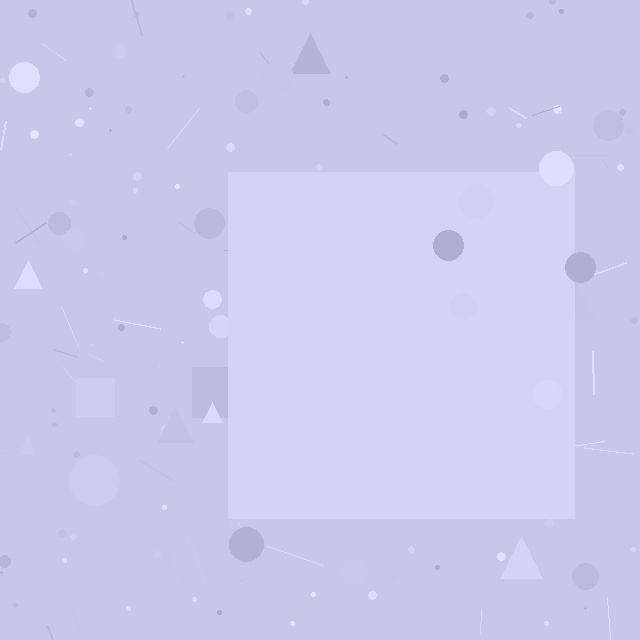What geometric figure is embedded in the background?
A square is embedded in the background.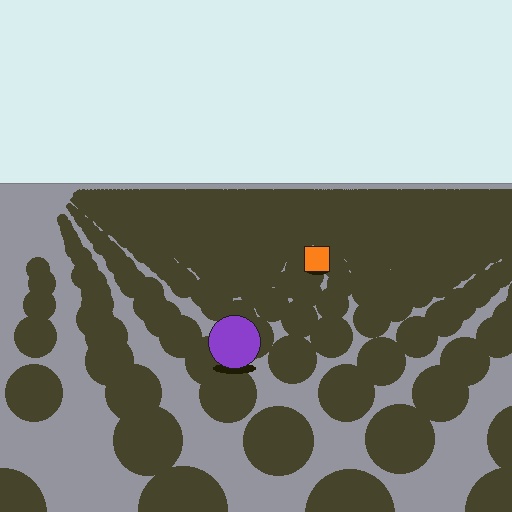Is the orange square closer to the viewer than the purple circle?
No. The purple circle is closer — you can tell from the texture gradient: the ground texture is coarser near it.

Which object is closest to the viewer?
The purple circle is closest. The texture marks near it are larger and more spread out.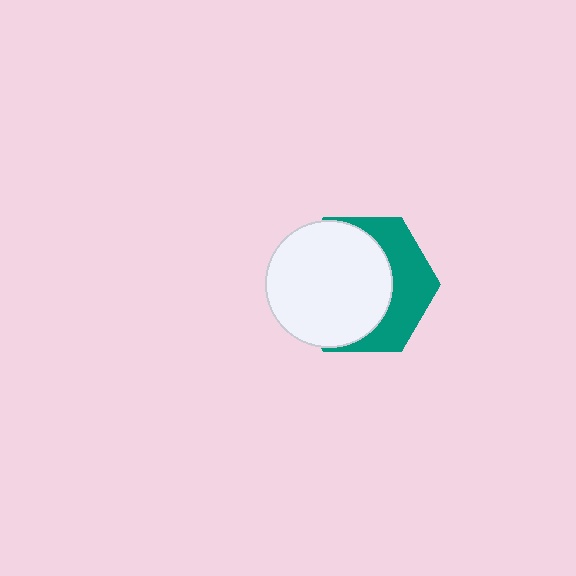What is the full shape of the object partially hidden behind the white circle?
The partially hidden object is a teal hexagon.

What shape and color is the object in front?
The object in front is a white circle.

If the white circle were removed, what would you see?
You would see the complete teal hexagon.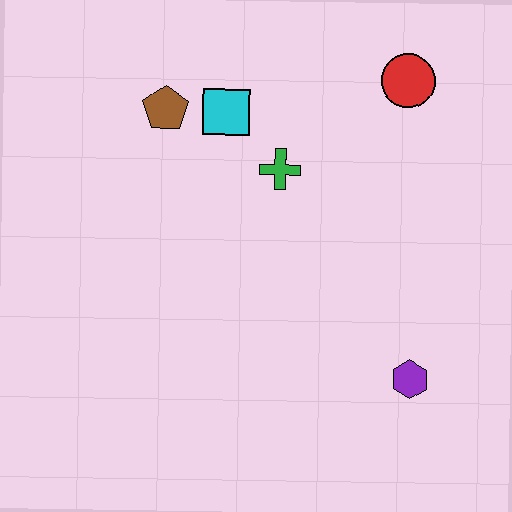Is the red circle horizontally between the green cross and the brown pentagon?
No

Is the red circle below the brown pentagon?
No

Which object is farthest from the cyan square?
The purple hexagon is farthest from the cyan square.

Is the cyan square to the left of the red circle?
Yes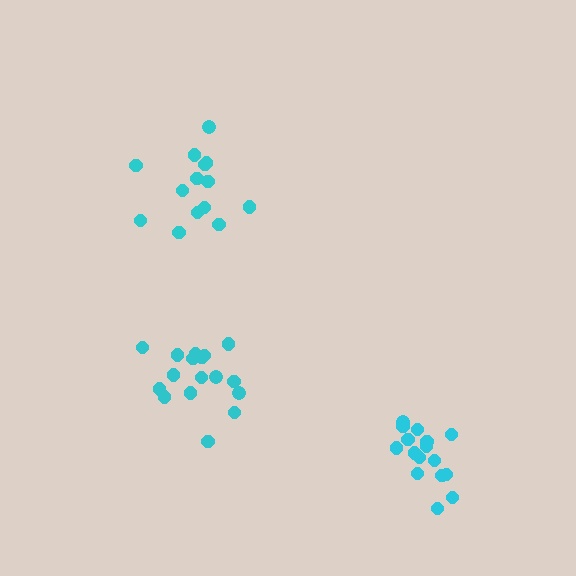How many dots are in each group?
Group 1: 14 dots, Group 2: 17 dots, Group 3: 16 dots (47 total).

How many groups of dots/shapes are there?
There are 3 groups.